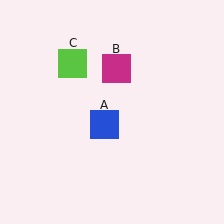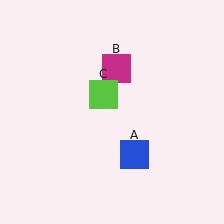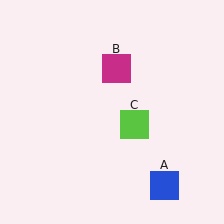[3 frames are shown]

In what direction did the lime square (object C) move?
The lime square (object C) moved down and to the right.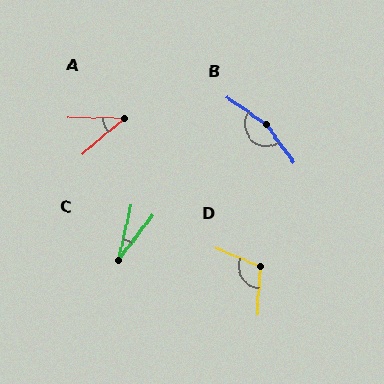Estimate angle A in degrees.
Approximately 41 degrees.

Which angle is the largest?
B, at approximately 160 degrees.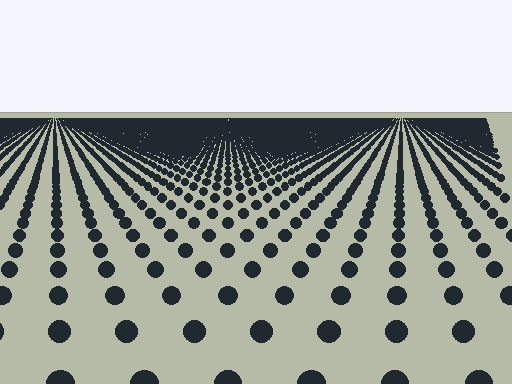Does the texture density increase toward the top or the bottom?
Density increases toward the top.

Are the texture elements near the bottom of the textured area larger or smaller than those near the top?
Larger. Near the bottom, elements are closer to the viewer and appear at a bigger on-screen size.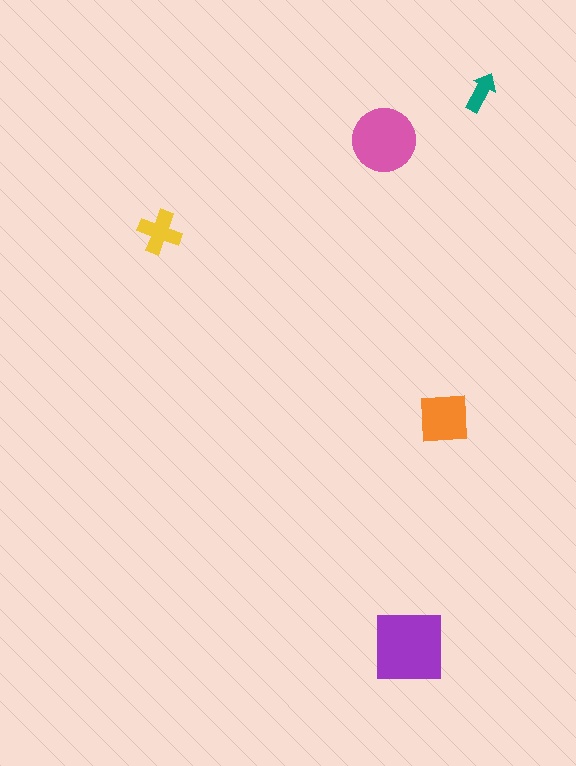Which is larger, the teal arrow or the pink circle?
The pink circle.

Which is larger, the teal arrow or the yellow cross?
The yellow cross.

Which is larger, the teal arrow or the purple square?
The purple square.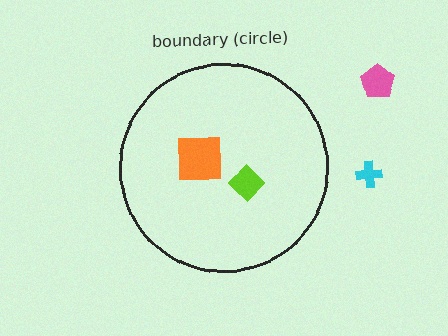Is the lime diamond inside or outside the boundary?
Inside.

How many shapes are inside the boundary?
2 inside, 2 outside.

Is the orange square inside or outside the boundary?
Inside.